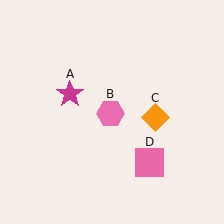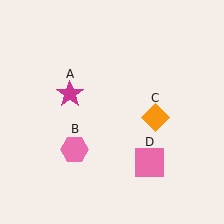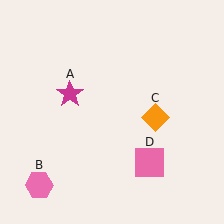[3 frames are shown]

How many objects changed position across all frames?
1 object changed position: pink hexagon (object B).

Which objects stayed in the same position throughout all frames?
Magenta star (object A) and orange diamond (object C) and pink square (object D) remained stationary.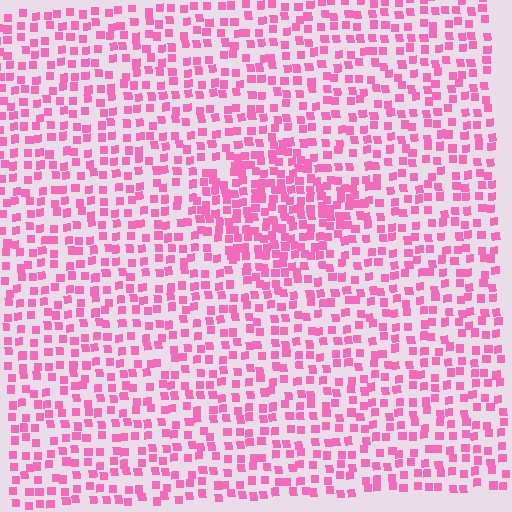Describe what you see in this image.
The image contains small pink elements arranged at two different densities. A diamond-shaped region is visible where the elements are more densely packed than the surrounding area.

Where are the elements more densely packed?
The elements are more densely packed inside the diamond boundary.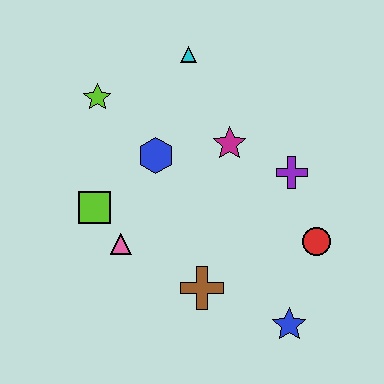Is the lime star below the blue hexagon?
No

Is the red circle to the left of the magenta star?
No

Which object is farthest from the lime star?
The blue star is farthest from the lime star.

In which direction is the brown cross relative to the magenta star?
The brown cross is below the magenta star.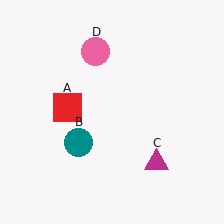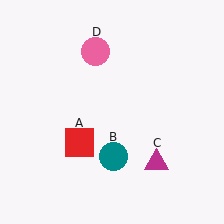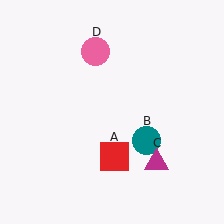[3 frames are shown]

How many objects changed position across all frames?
2 objects changed position: red square (object A), teal circle (object B).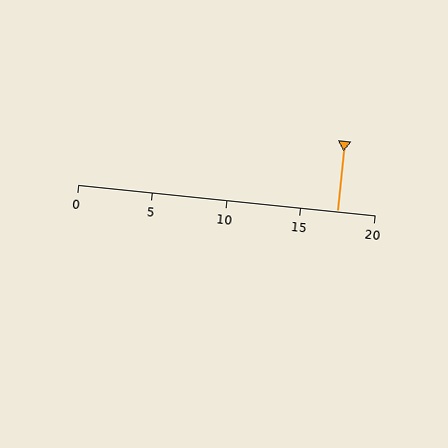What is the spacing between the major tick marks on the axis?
The major ticks are spaced 5 apart.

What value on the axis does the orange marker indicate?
The marker indicates approximately 17.5.